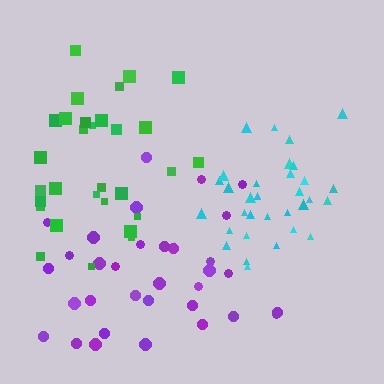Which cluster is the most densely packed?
Cyan.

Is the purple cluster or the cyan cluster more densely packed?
Cyan.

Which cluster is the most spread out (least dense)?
Green.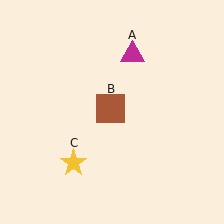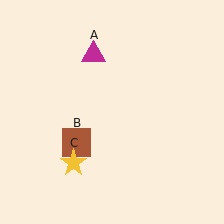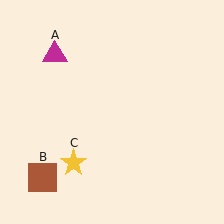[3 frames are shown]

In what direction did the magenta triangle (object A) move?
The magenta triangle (object A) moved left.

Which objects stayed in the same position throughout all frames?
Yellow star (object C) remained stationary.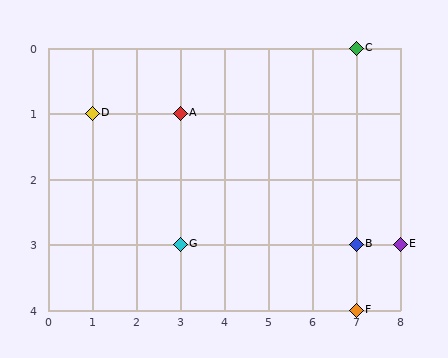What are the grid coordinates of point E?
Point E is at grid coordinates (8, 3).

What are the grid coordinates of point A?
Point A is at grid coordinates (3, 1).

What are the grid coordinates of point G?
Point G is at grid coordinates (3, 3).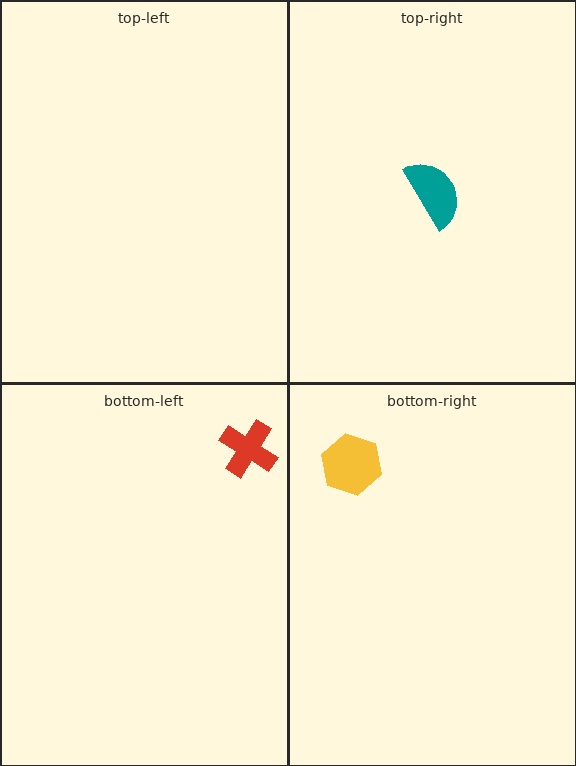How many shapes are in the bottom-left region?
1.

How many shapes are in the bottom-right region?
1.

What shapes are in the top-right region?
The teal semicircle.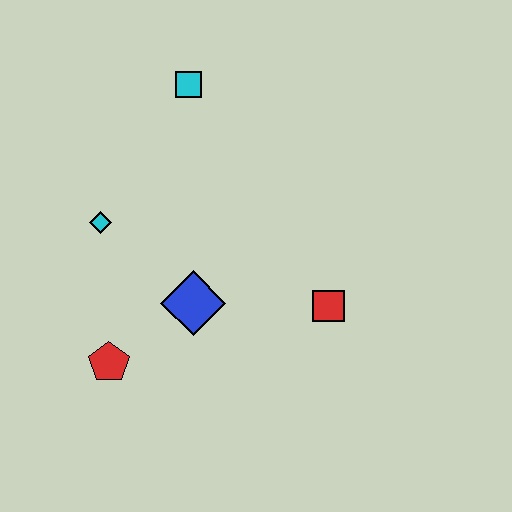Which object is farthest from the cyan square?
The red pentagon is farthest from the cyan square.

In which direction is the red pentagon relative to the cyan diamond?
The red pentagon is below the cyan diamond.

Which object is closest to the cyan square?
The cyan diamond is closest to the cyan square.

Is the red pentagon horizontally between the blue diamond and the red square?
No